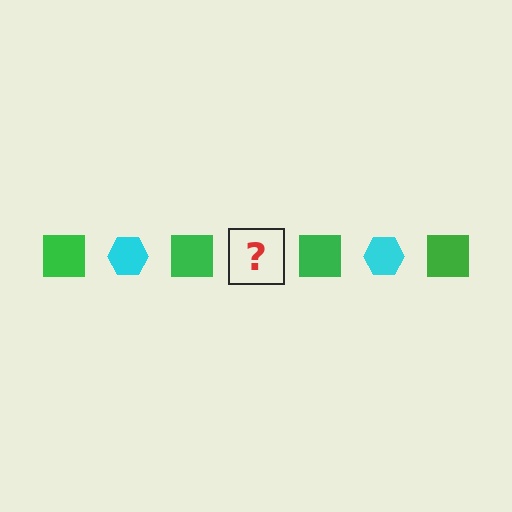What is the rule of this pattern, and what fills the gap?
The rule is that the pattern alternates between green square and cyan hexagon. The gap should be filled with a cyan hexagon.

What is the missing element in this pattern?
The missing element is a cyan hexagon.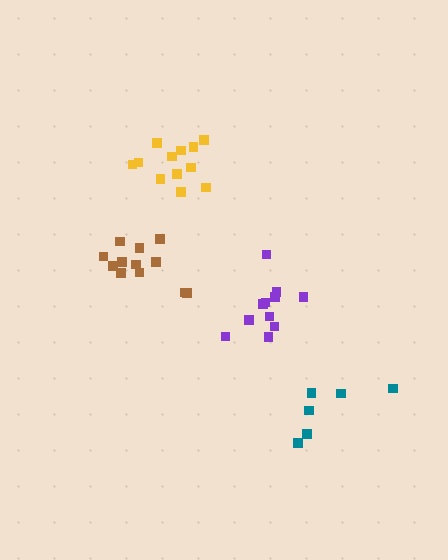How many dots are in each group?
Group 1: 11 dots, Group 2: 12 dots, Group 3: 12 dots, Group 4: 6 dots (41 total).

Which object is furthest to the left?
The brown cluster is leftmost.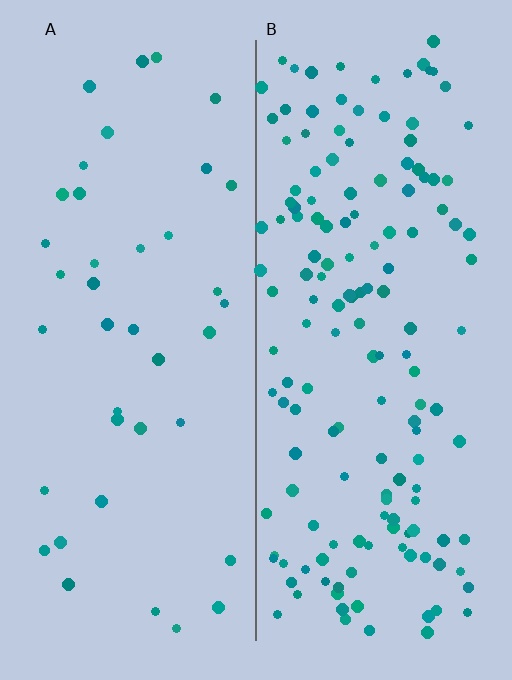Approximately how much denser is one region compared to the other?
Approximately 3.8× — region B over region A.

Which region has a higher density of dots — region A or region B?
B (the right).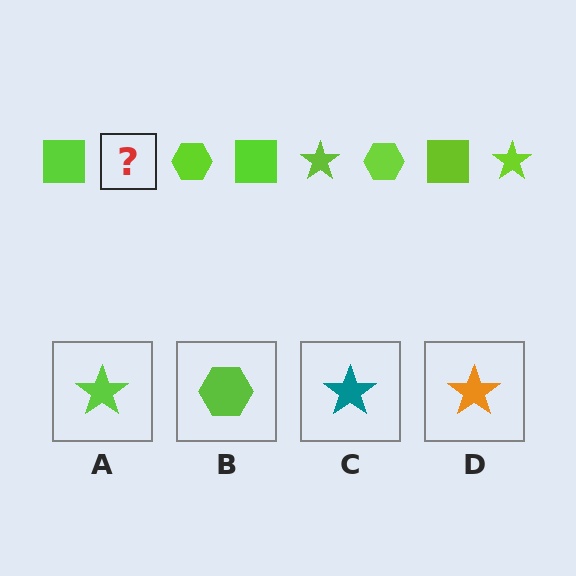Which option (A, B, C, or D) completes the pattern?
A.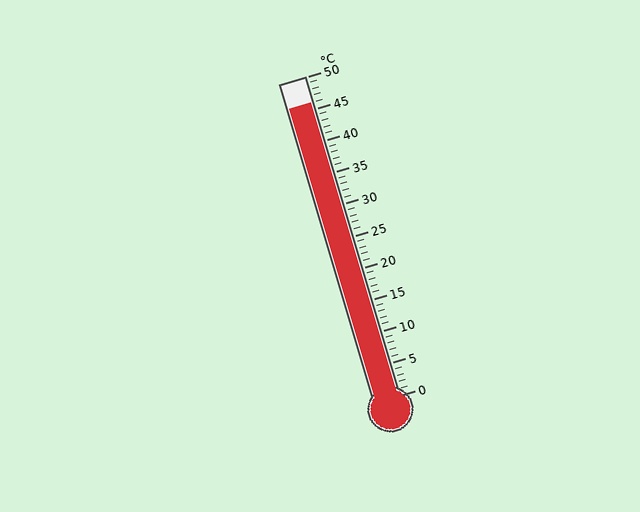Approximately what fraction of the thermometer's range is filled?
The thermometer is filled to approximately 90% of its range.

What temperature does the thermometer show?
The thermometer shows approximately 46°C.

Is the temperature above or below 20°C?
The temperature is above 20°C.